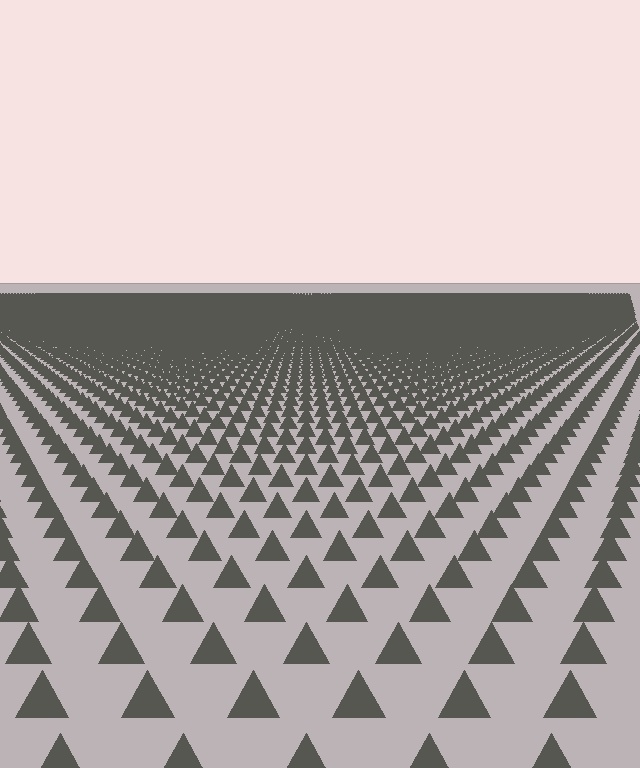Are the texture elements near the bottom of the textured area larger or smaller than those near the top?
Larger. Near the bottom, elements are closer to the viewer and appear at a bigger on-screen size.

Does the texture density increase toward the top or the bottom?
Density increases toward the top.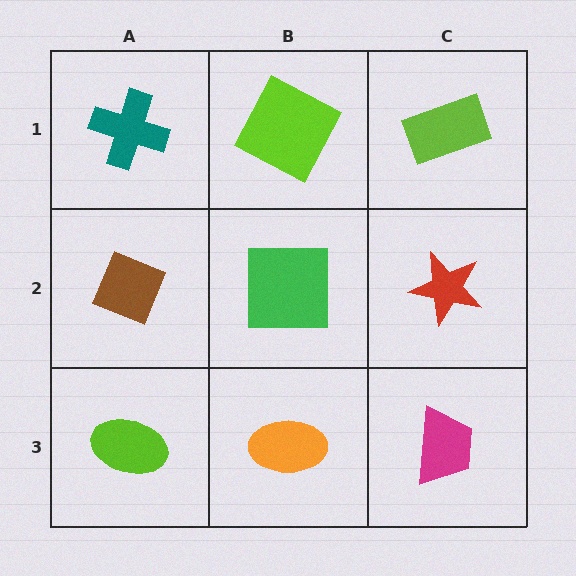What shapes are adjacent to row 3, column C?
A red star (row 2, column C), an orange ellipse (row 3, column B).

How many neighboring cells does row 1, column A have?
2.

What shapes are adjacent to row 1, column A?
A brown diamond (row 2, column A), a lime square (row 1, column B).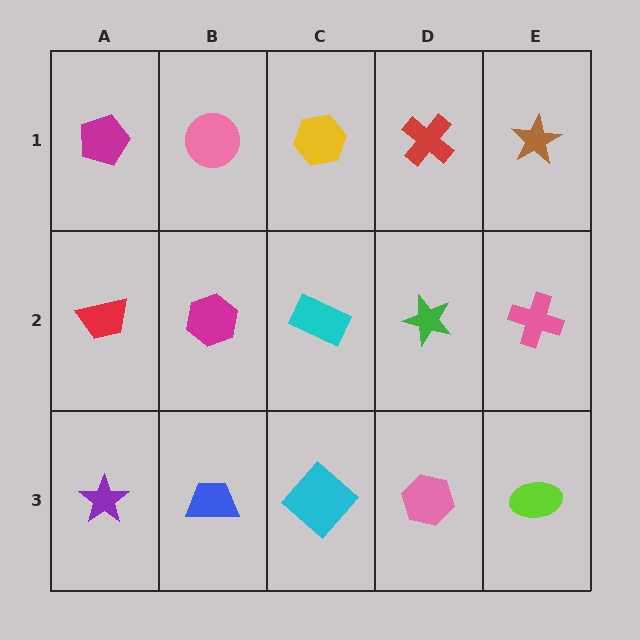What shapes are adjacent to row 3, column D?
A green star (row 2, column D), a cyan diamond (row 3, column C), a lime ellipse (row 3, column E).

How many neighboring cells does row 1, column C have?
3.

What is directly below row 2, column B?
A blue trapezoid.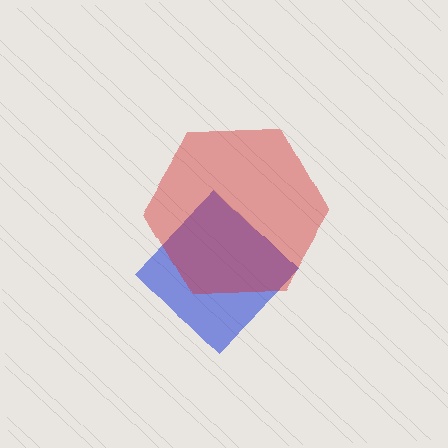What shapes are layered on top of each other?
The layered shapes are: a blue diamond, a red hexagon.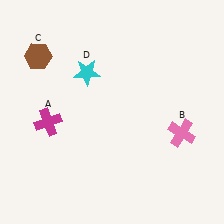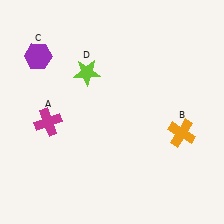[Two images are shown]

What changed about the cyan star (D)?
In Image 1, D is cyan. In Image 2, it changed to lime.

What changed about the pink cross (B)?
In Image 1, B is pink. In Image 2, it changed to orange.